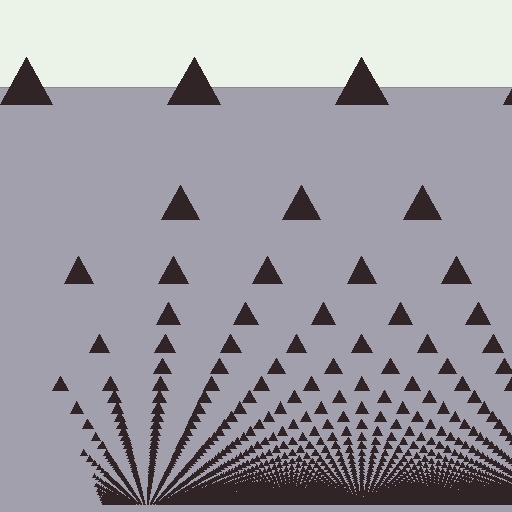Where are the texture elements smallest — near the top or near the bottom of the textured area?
Near the bottom.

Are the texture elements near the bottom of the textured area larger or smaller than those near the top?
Smaller. The gradient is inverted — elements near the bottom are smaller and denser.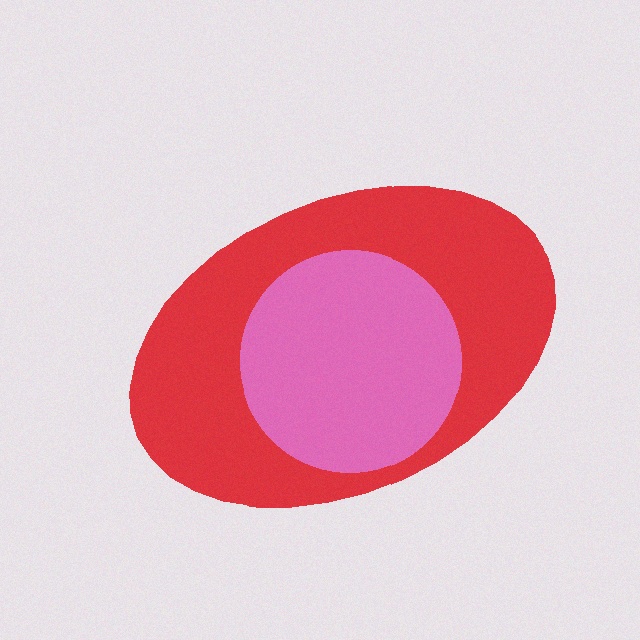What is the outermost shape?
The red ellipse.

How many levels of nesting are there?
2.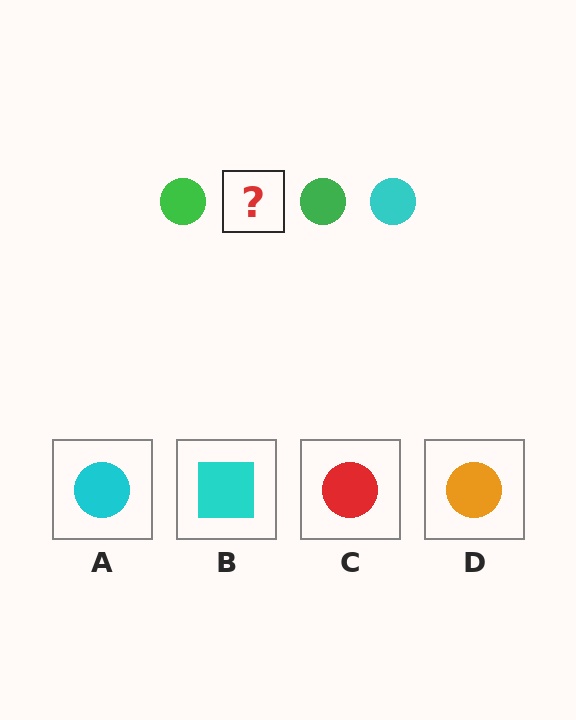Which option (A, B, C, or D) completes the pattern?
A.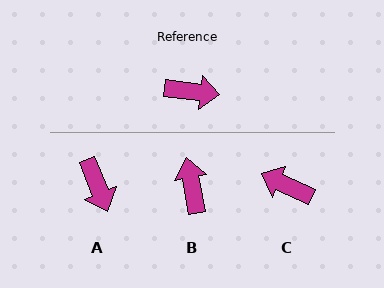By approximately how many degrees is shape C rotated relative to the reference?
Approximately 163 degrees counter-clockwise.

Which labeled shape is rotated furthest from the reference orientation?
C, about 163 degrees away.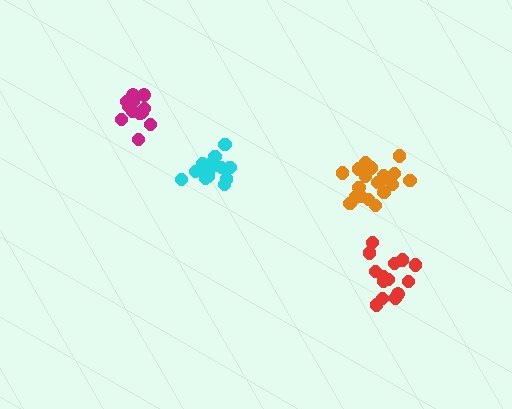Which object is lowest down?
The red cluster is bottommost.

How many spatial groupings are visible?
There are 4 spatial groupings.